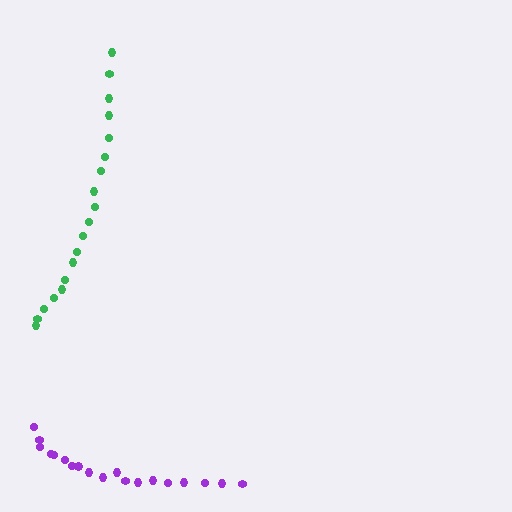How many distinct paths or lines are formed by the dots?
There are 2 distinct paths.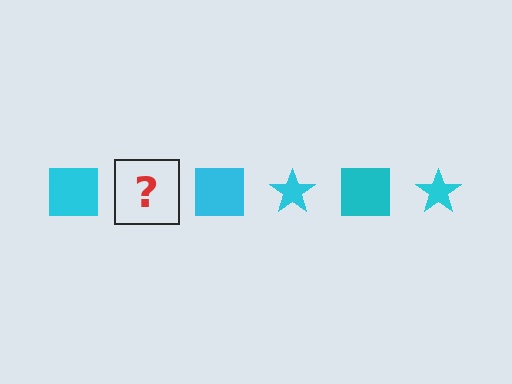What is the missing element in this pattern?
The missing element is a cyan star.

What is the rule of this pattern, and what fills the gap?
The rule is that the pattern cycles through square, star shapes in cyan. The gap should be filled with a cyan star.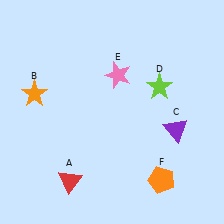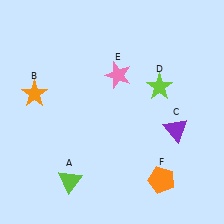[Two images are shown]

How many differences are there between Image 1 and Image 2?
There is 1 difference between the two images.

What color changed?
The triangle (A) changed from red in Image 1 to lime in Image 2.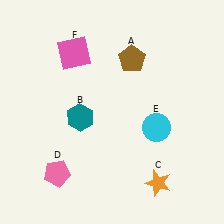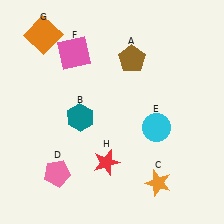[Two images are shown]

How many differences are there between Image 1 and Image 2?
There are 2 differences between the two images.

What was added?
An orange square (G), a red star (H) were added in Image 2.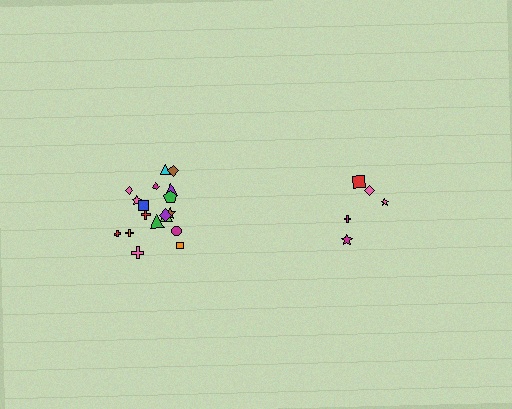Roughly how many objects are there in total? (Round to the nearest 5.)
Roughly 25 objects in total.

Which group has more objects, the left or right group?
The left group.